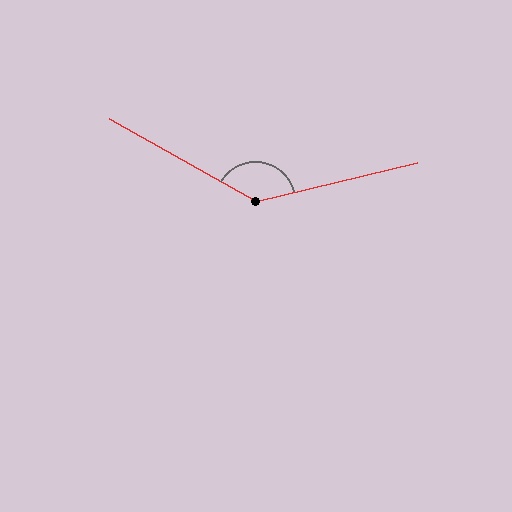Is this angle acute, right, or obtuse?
It is obtuse.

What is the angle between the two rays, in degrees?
Approximately 138 degrees.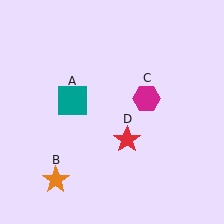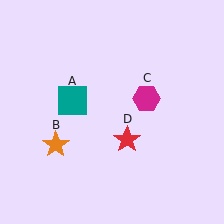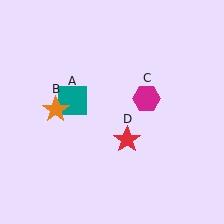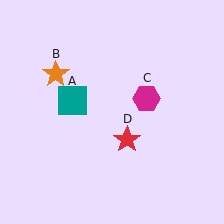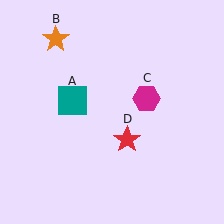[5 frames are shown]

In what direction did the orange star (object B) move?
The orange star (object B) moved up.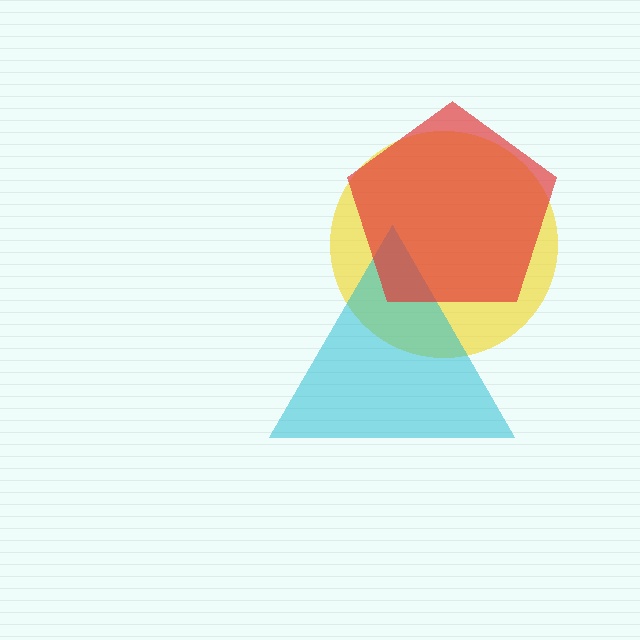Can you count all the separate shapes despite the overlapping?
Yes, there are 3 separate shapes.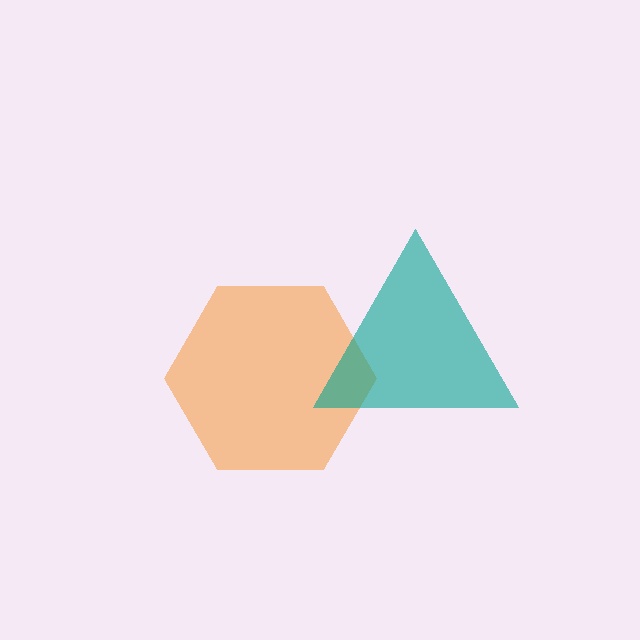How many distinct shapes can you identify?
There are 2 distinct shapes: an orange hexagon, a teal triangle.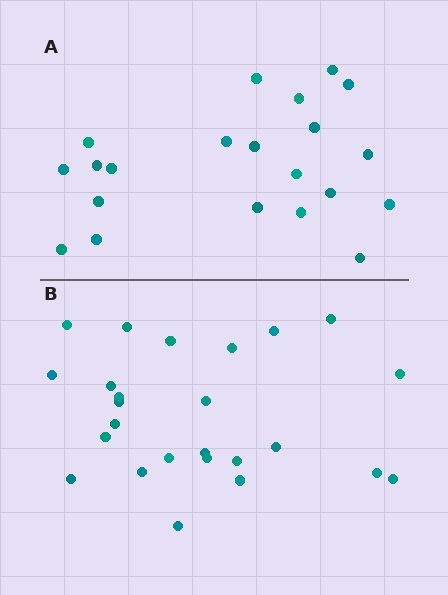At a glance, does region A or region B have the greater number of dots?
Region B (the bottom region) has more dots.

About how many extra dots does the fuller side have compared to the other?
Region B has about 4 more dots than region A.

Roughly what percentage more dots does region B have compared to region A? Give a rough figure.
About 20% more.